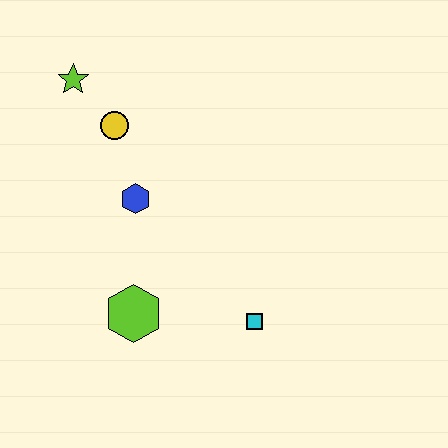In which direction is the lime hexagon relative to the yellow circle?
The lime hexagon is below the yellow circle.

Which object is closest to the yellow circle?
The lime star is closest to the yellow circle.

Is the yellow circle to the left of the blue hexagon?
Yes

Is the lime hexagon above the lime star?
No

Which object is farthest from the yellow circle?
The cyan square is farthest from the yellow circle.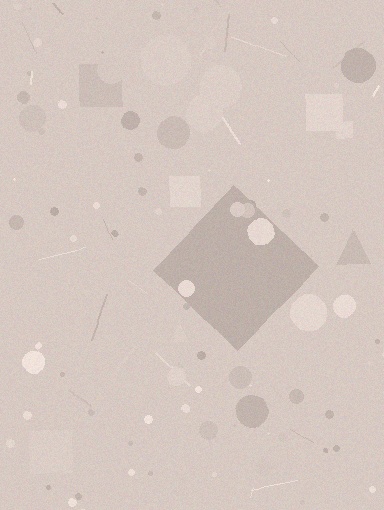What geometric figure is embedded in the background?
A diamond is embedded in the background.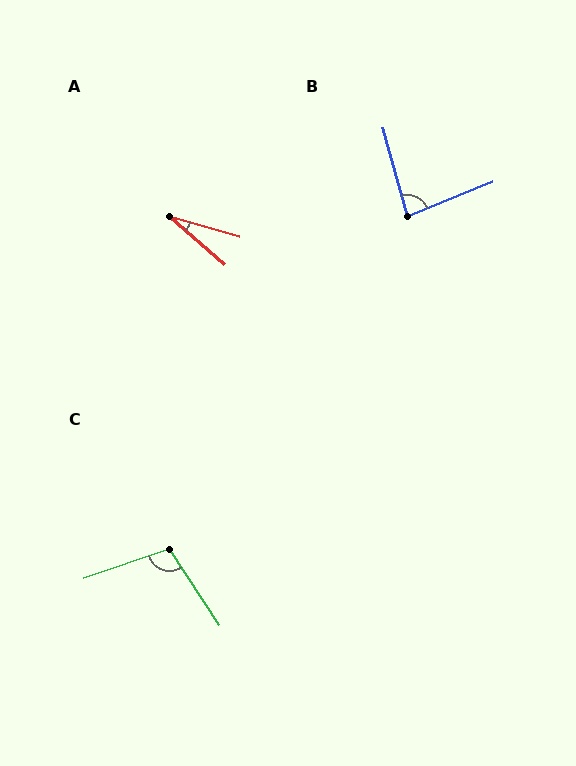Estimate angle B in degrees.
Approximately 83 degrees.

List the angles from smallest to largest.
A (25°), B (83°), C (104°).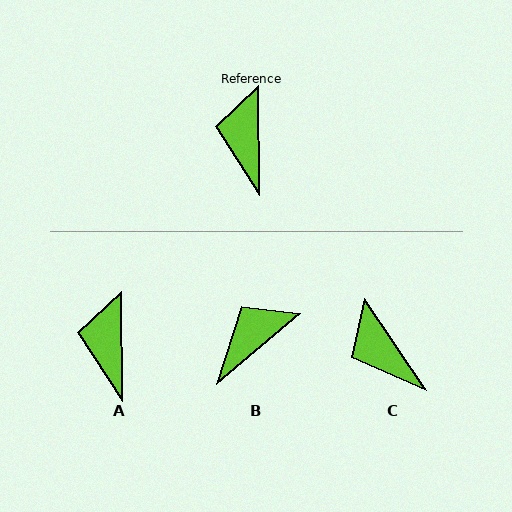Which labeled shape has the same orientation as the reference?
A.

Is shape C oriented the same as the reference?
No, it is off by about 34 degrees.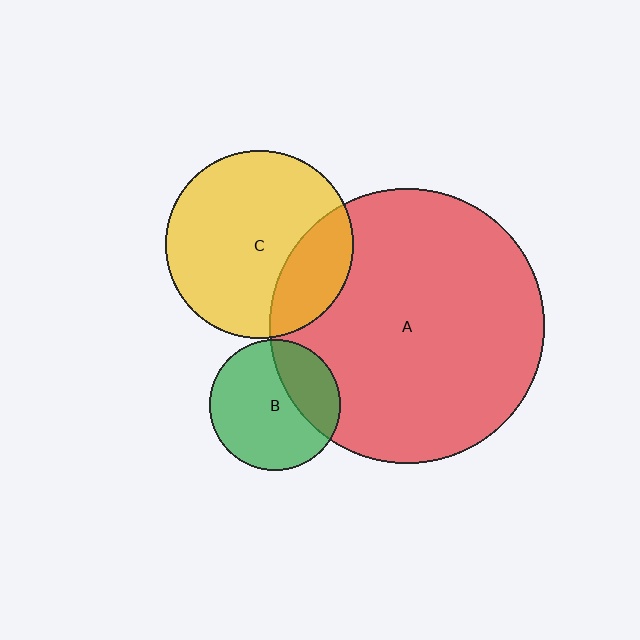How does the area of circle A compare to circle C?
Approximately 2.1 times.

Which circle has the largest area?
Circle A (red).